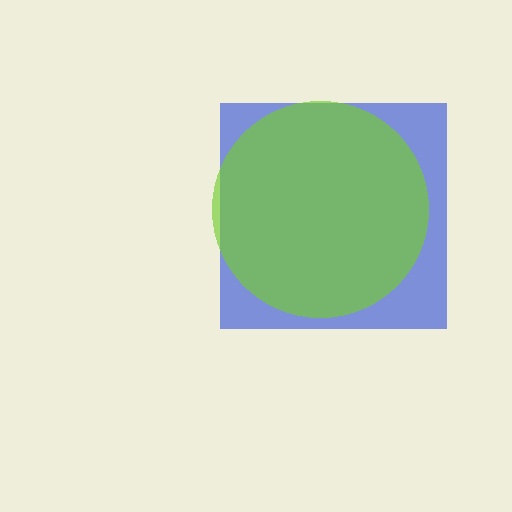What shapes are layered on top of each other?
The layered shapes are: a blue square, a lime circle.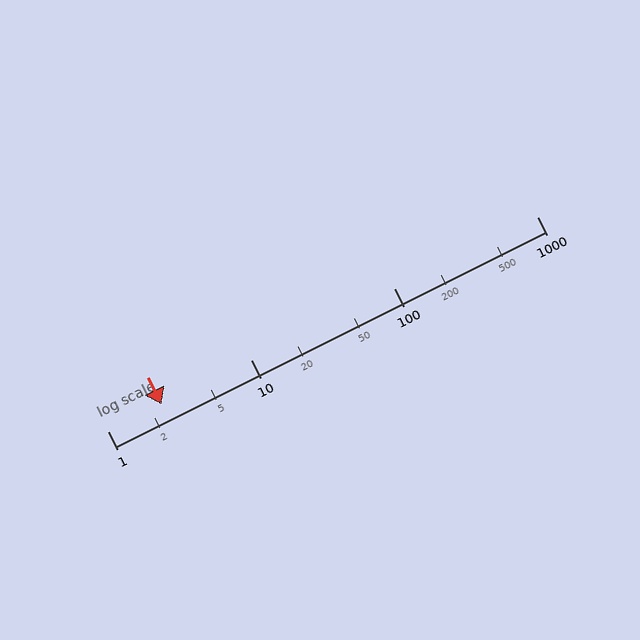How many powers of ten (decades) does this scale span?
The scale spans 3 decades, from 1 to 1000.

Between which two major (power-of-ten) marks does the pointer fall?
The pointer is between 1 and 10.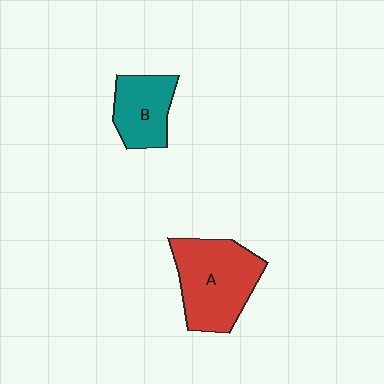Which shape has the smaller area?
Shape B (teal).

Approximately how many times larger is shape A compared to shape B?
Approximately 1.6 times.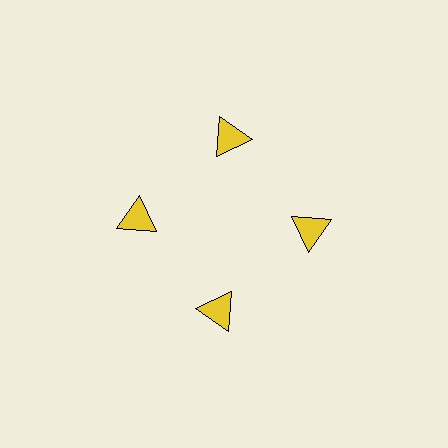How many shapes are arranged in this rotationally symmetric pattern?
There are 4 shapes, arranged in 4 groups of 1.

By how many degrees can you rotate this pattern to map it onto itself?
The pattern maps onto itself every 90 degrees of rotation.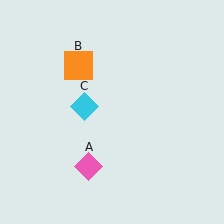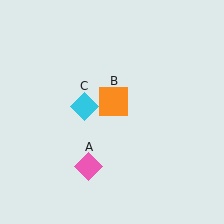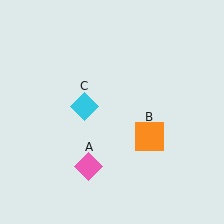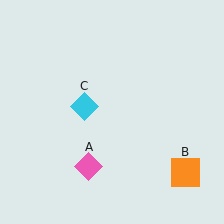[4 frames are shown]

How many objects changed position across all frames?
1 object changed position: orange square (object B).